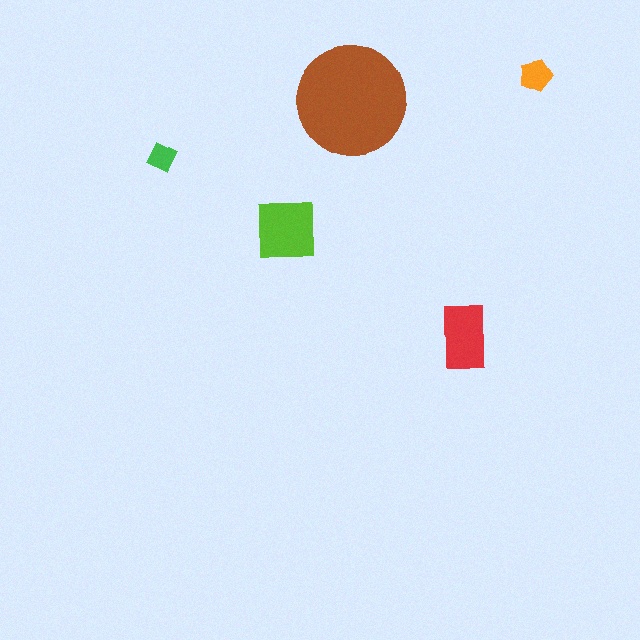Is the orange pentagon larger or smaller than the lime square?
Smaller.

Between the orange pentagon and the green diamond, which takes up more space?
The orange pentagon.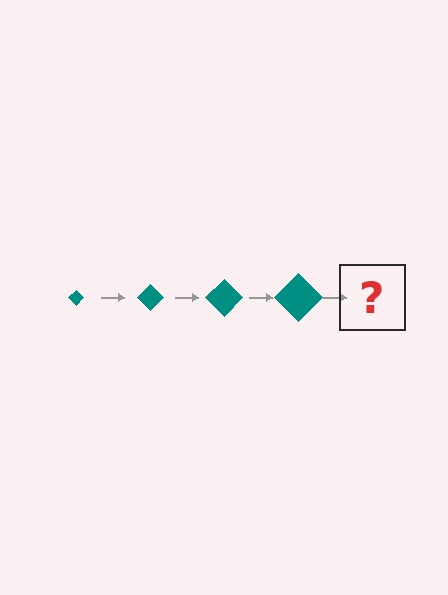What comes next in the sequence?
The next element should be a teal diamond, larger than the previous one.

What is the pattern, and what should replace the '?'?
The pattern is that the diamond gets progressively larger each step. The '?' should be a teal diamond, larger than the previous one.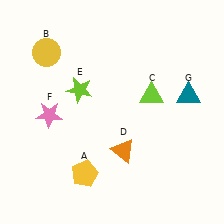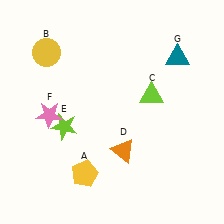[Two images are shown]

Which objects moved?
The objects that moved are: the lime star (E), the teal triangle (G).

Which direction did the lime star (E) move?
The lime star (E) moved down.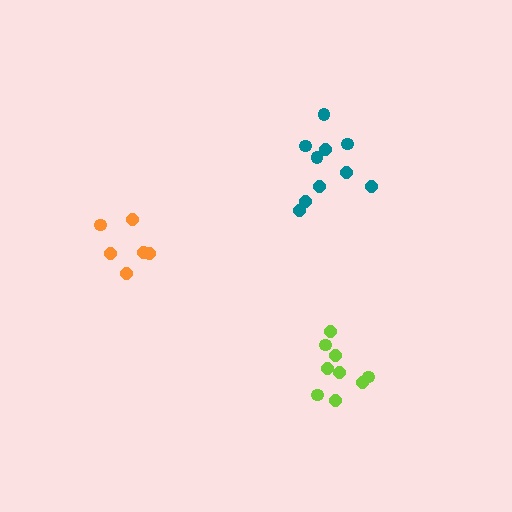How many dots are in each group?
Group 1: 10 dots, Group 2: 6 dots, Group 3: 9 dots (25 total).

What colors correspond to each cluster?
The clusters are colored: teal, orange, lime.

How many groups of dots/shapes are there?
There are 3 groups.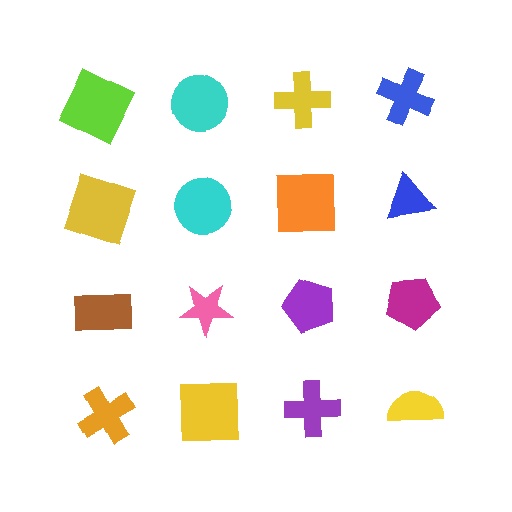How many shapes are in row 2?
4 shapes.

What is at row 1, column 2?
A cyan circle.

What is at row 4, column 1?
An orange cross.